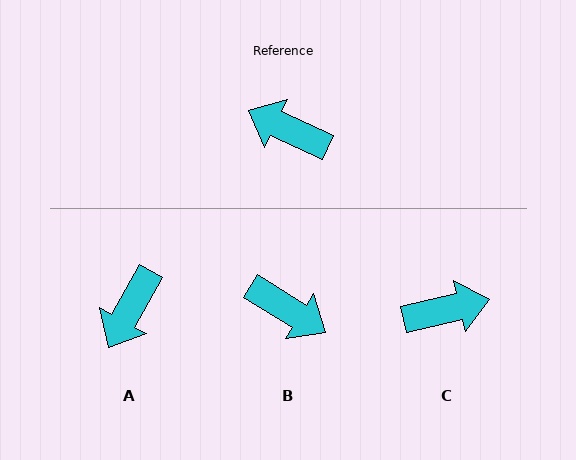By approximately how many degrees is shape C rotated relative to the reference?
Approximately 142 degrees clockwise.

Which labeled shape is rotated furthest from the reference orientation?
B, about 173 degrees away.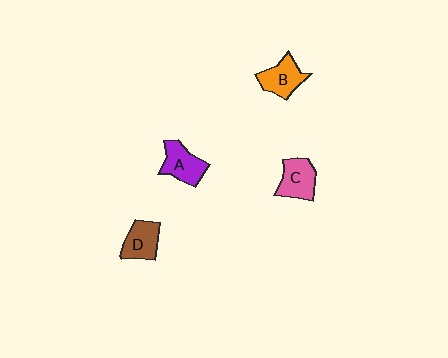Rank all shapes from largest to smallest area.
From largest to smallest: C (pink), A (purple), B (orange), D (brown).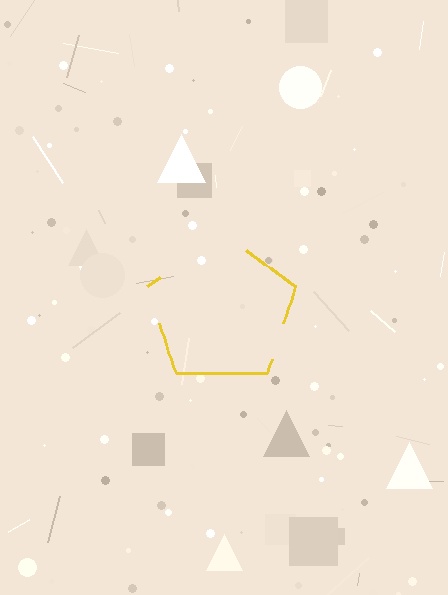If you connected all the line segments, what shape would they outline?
They would outline a pentagon.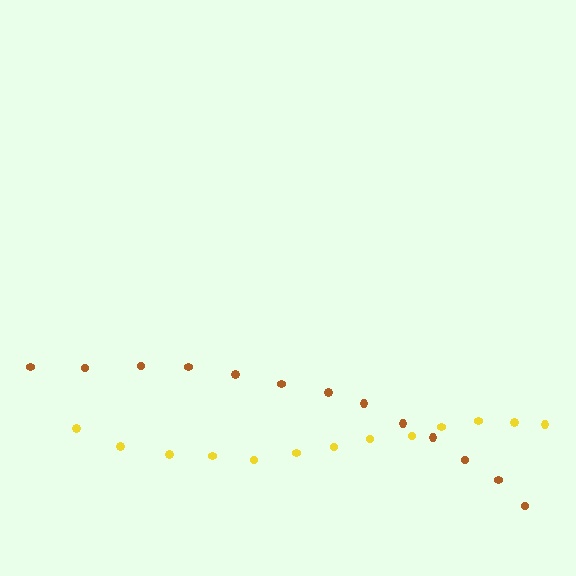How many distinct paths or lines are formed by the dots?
There are 2 distinct paths.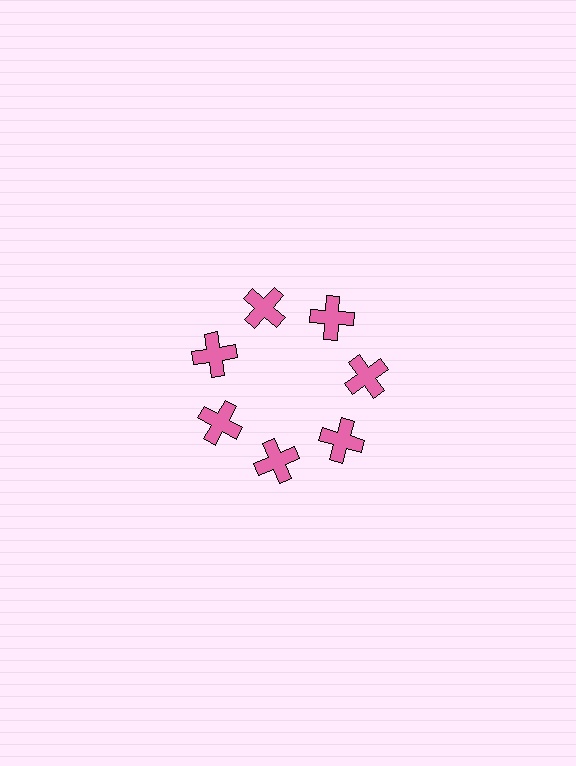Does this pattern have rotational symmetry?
Yes, this pattern has 7-fold rotational symmetry. It looks the same after rotating 51 degrees around the center.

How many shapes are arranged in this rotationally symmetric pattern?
There are 7 shapes, arranged in 7 groups of 1.